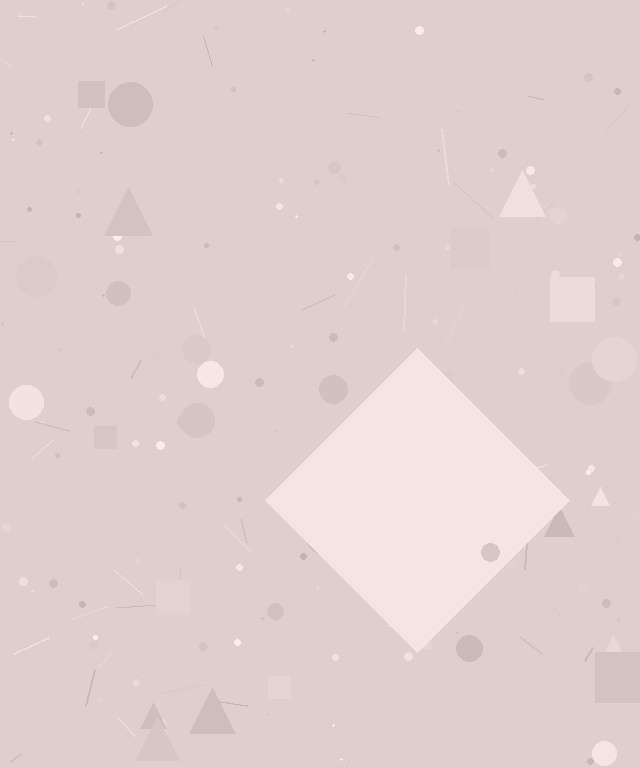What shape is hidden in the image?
A diamond is hidden in the image.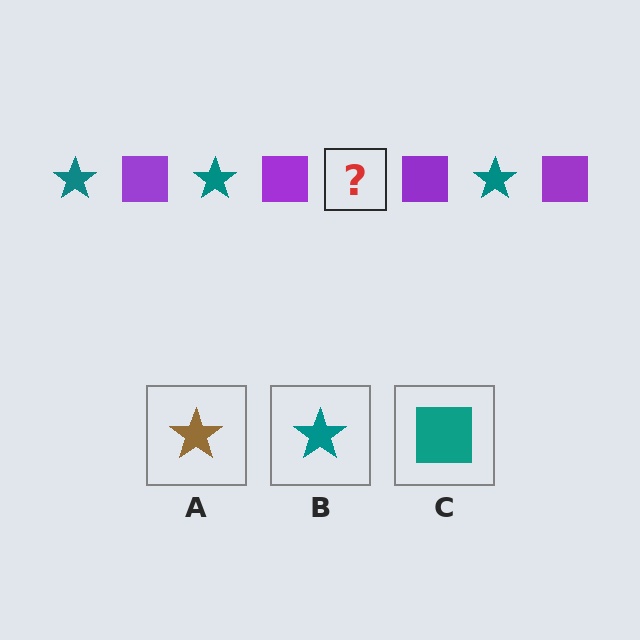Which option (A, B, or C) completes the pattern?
B.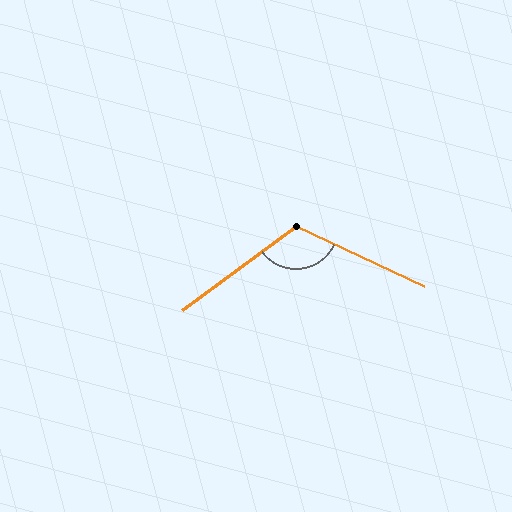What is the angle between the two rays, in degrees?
Approximately 119 degrees.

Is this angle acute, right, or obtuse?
It is obtuse.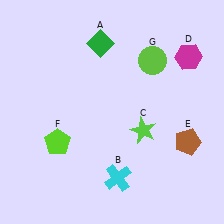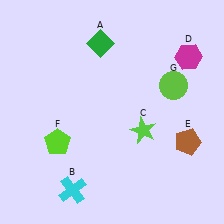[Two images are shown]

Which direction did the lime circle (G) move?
The lime circle (G) moved down.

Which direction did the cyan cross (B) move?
The cyan cross (B) moved left.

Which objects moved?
The objects that moved are: the cyan cross (B), the lime circle (G).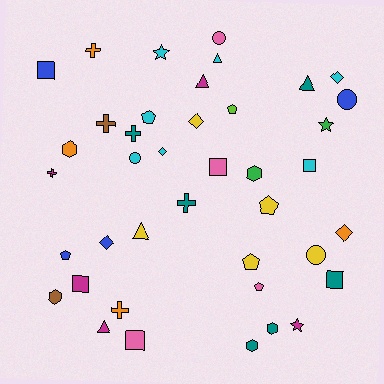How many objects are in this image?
There are 40 objects.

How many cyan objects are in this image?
There are 7 cyan objects.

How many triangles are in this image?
There are 5 triangles.